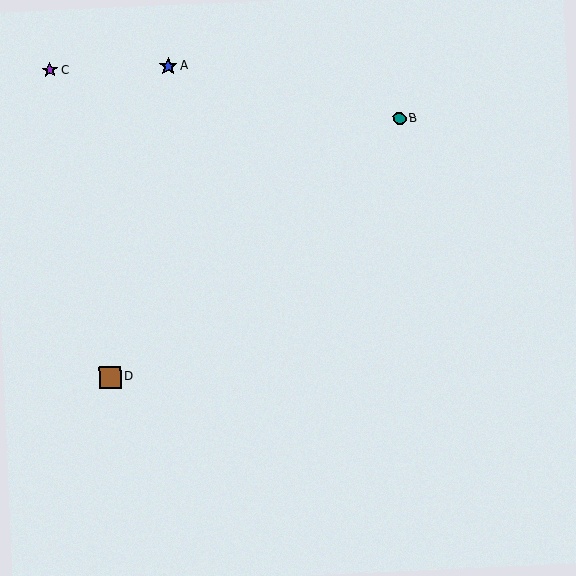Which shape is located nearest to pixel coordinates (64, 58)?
The purple star (labeled C) at (50, 70) is nearest to that location.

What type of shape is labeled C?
Shape C is a purple star.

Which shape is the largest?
The brown square (labeled D) is the largest.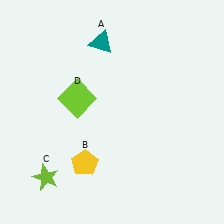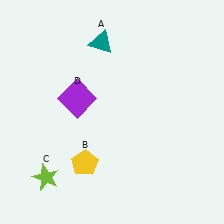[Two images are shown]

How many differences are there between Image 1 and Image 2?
There is 1 difference between the two images.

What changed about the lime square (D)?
In Image 1, D is lime. In Image 2, it changed to purple.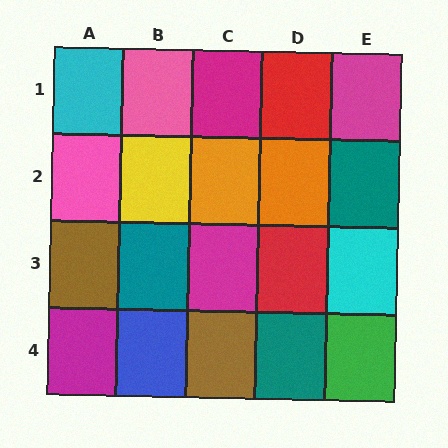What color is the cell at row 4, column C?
Brown.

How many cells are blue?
1 cell is blue.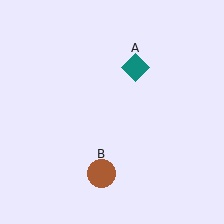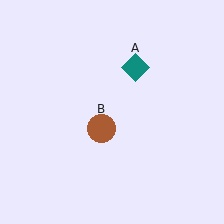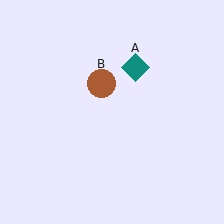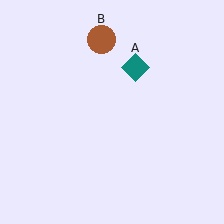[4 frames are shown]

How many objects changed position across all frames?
1 object changed position: brown circle (object B).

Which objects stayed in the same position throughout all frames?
Teal diamond (object A) remained stationary.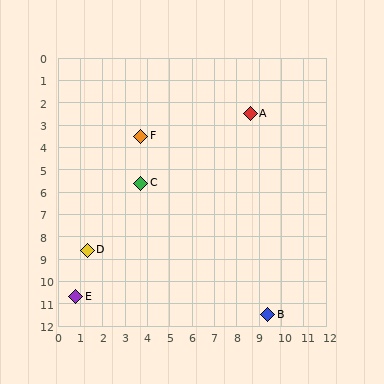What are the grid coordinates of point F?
Point F is at approximately (3.7, 3.5).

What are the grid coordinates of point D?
Point D is at approximately (1.3, 8.6).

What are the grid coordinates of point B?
Point B is at approximately (9.4, 11.5).